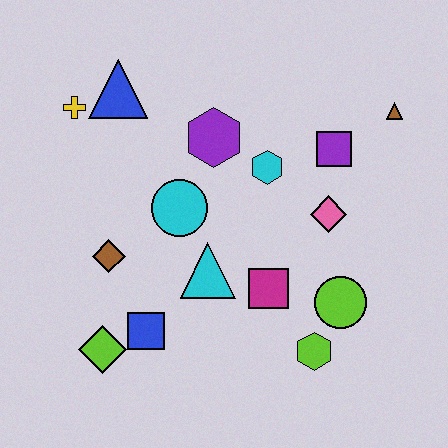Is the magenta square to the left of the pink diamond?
Yes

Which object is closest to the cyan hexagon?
The purple hexagon is closest to the cyan hexagon.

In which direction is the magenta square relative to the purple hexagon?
The magenta square is below the purple hexagon.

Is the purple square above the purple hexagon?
No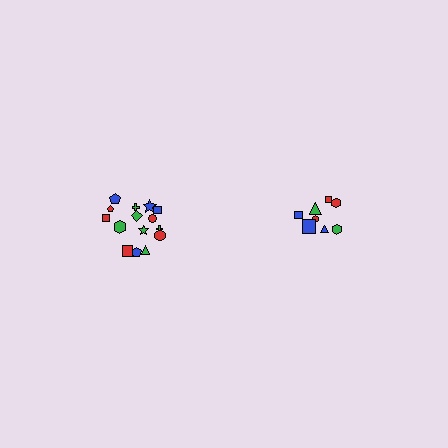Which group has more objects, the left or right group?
The left group.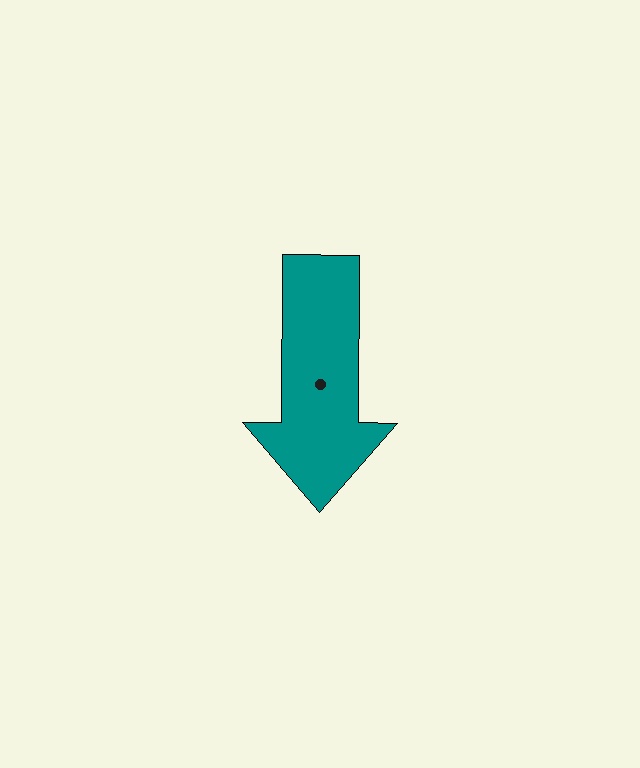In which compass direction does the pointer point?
South.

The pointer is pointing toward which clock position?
Roughly 6 o'clock.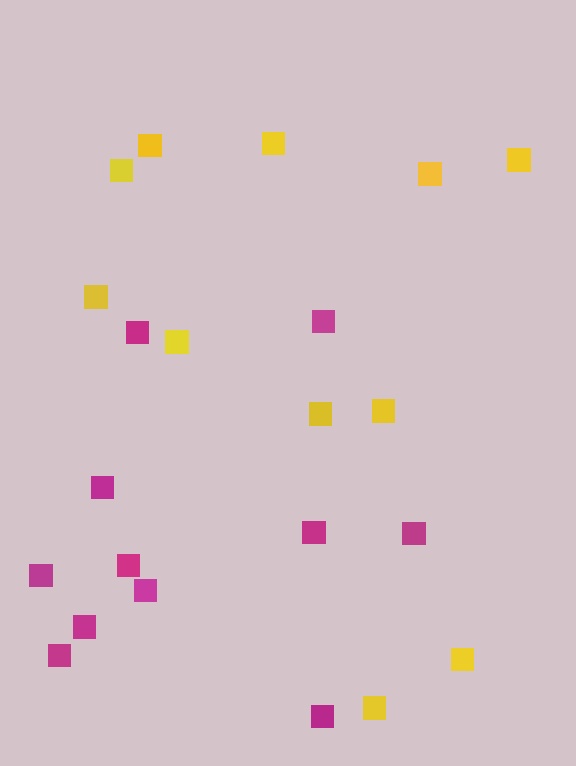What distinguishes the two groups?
There are 2 groups: one group of yellow squares (11) and one group of magenta squares (11).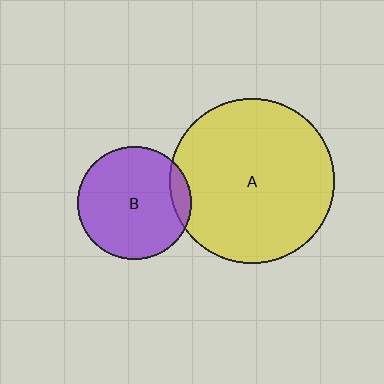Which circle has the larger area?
Circle A (yellow).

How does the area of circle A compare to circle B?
Approximately 2.1 times.